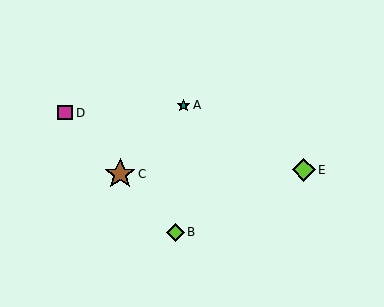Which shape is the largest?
The brown star (labeled C) is the largest.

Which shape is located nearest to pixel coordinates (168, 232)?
The lime diamond (labeled B) at (175, 232) is nearest to that location.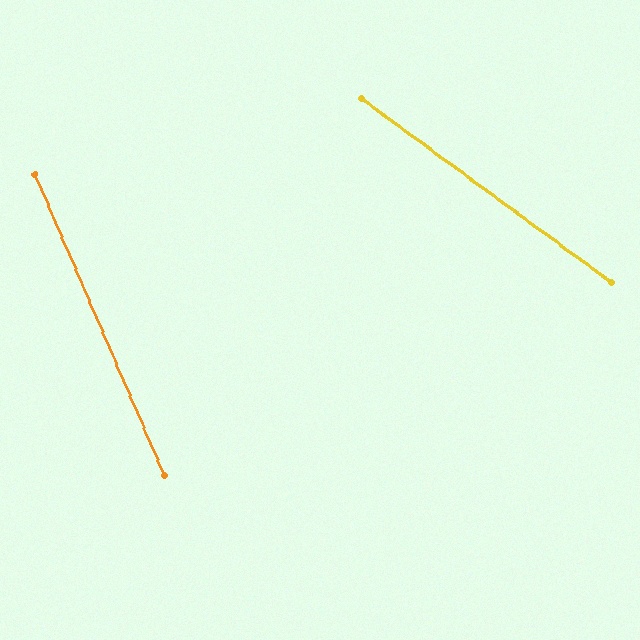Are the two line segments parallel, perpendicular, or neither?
Neither parallel nor perpendicular — they differ by about 30°.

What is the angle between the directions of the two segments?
Approximately 30 degrees.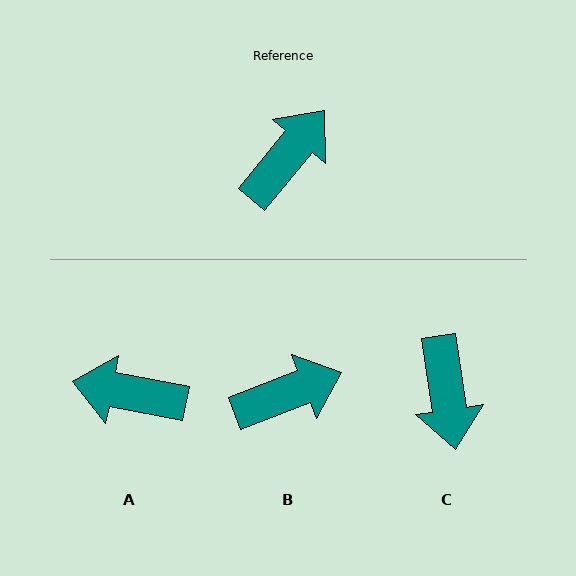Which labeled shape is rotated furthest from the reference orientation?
C, about 132 degrees away.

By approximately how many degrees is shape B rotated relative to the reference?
Approximately 30 degrees clockwise.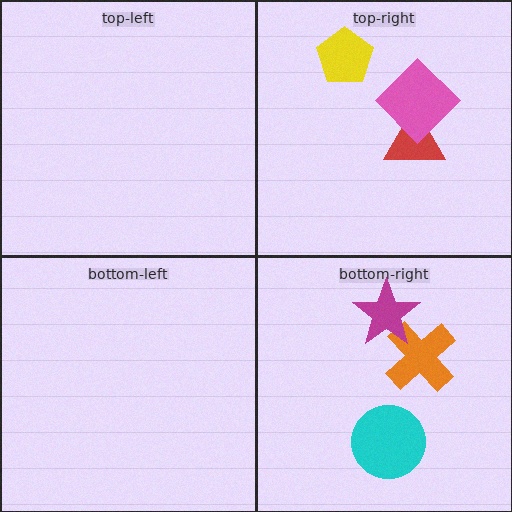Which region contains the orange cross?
The bottom-right region.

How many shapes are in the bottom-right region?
3.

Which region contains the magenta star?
The bottom-right region.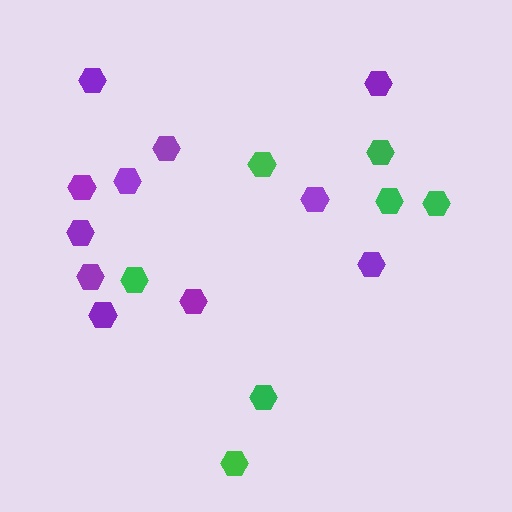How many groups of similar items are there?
There are 2 groups: one group of green hexagons (7) and one group of purple hexagons (11).